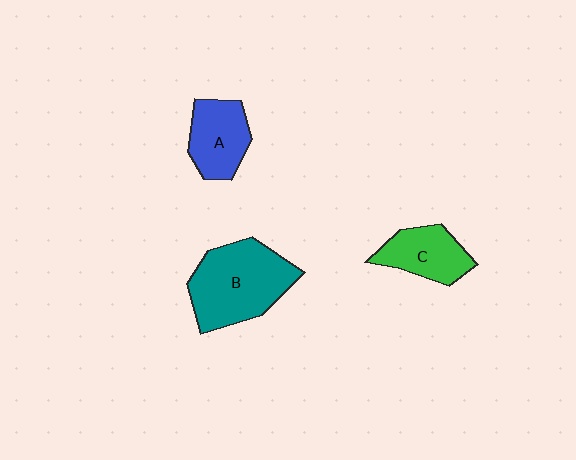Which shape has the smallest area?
Shape C (green).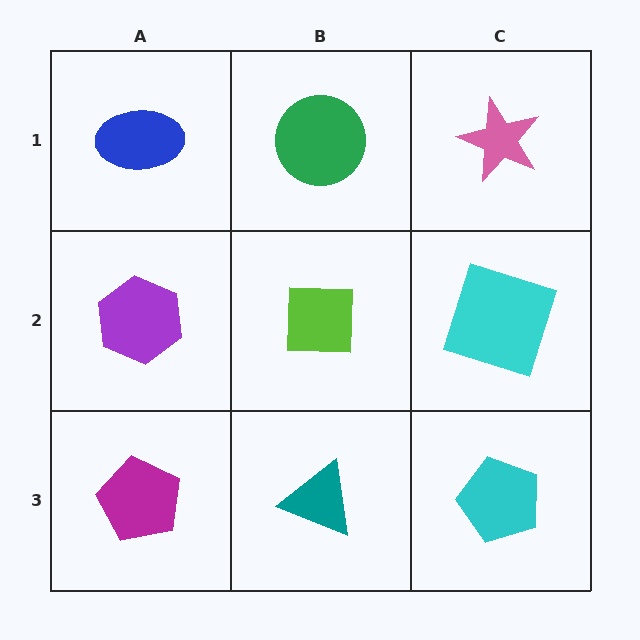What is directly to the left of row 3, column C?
A teal triangle.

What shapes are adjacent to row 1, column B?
A lime square (row 2, column B), a blue ellipse (row 1, column A), a pink star (row 1, column C).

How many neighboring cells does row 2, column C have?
3.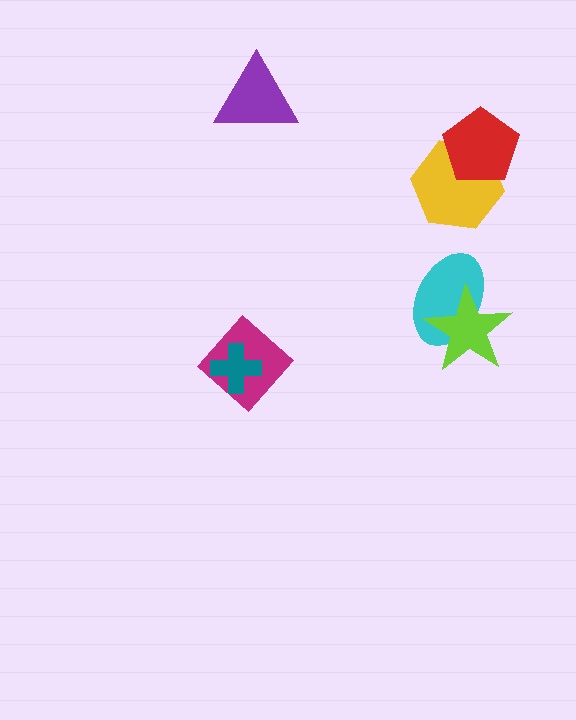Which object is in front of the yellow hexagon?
The red pentagon is in front of the yellow hexagon.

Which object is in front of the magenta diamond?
The teal cross is in front of the magenta diamond.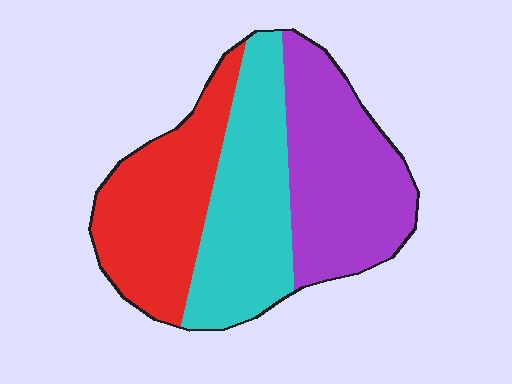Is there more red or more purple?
Purple.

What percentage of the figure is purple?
Purple covers 36% of the figure.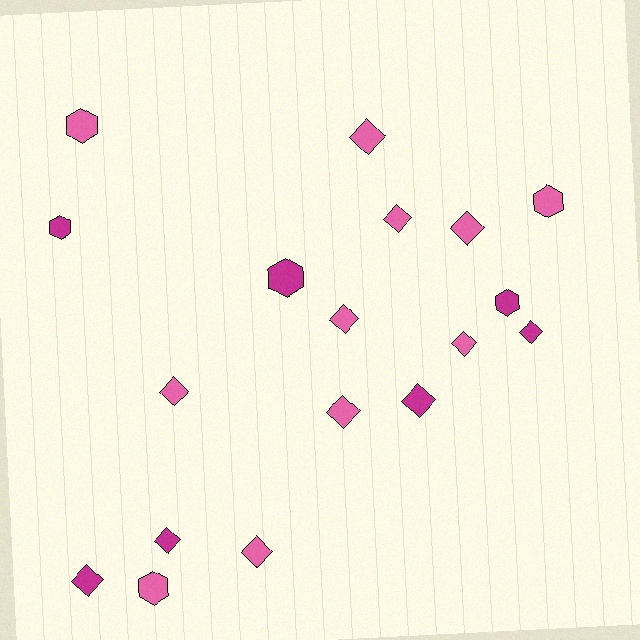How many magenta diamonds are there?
There are 4 magenta diamonds.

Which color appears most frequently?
Pink, with 11 objects.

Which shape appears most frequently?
Diamond, with 12 objects.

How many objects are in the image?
There are 18 objects.